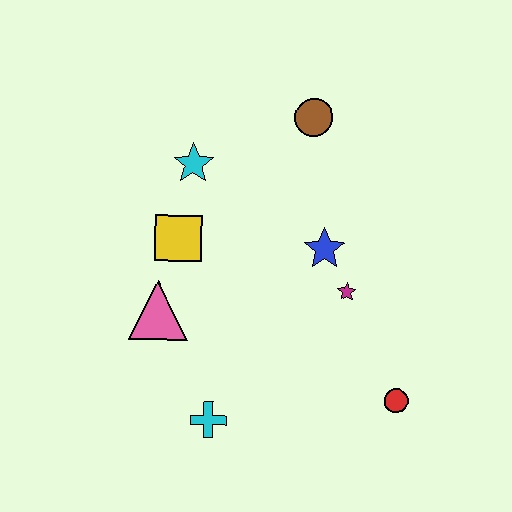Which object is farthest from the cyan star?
The red circle is farthest from the cyan star.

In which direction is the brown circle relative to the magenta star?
The brown circle is above the magenta star.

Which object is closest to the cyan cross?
The pink triangle is closest to the cyan cross.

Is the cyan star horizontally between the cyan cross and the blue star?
No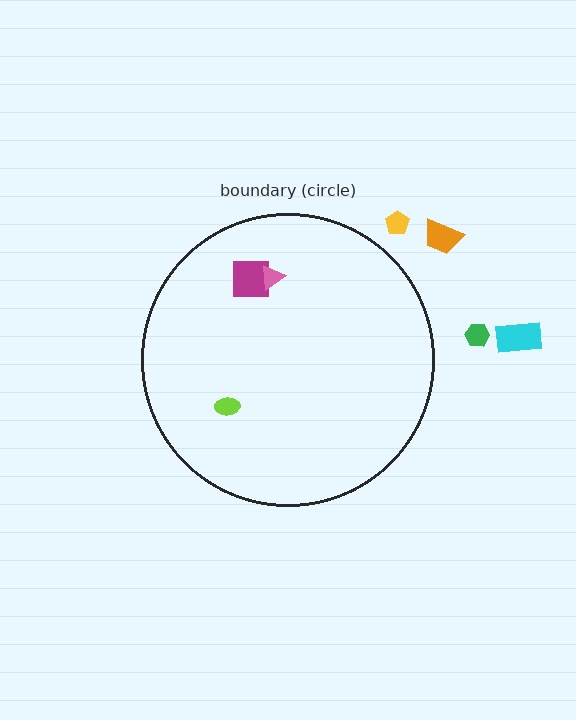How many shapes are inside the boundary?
3 inside, 4 outside.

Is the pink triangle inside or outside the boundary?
Inside.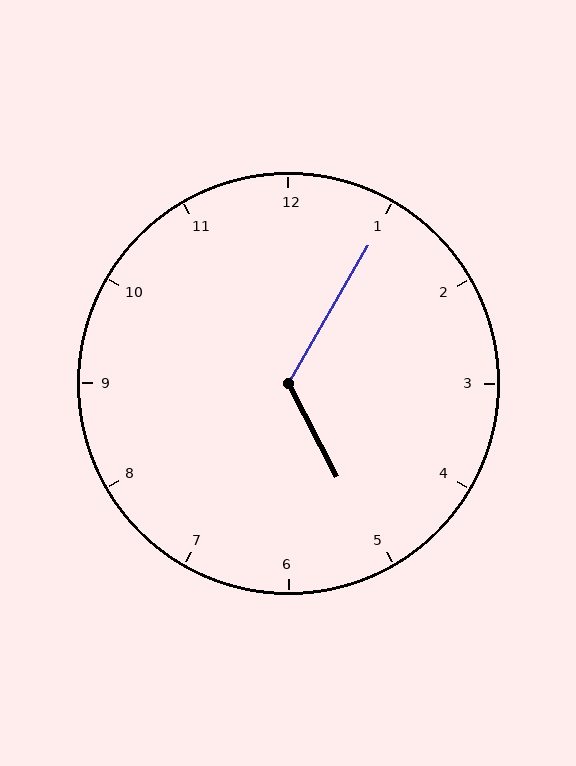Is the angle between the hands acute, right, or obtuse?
It is obtuse.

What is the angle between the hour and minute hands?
Approximately 122 degrees.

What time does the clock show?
5:05.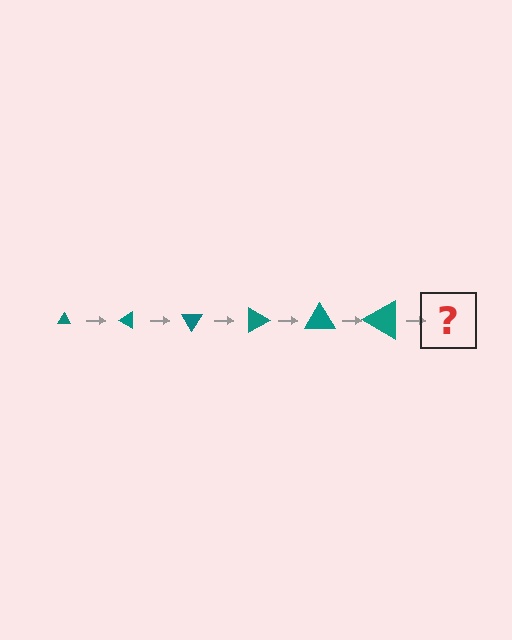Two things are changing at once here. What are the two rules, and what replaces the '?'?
The two rules are that the triangle grows larger each step and it rotates 30 degrees each step. The '?' should be a triangle, larger than the previous one and rotated 180 degrees from the start.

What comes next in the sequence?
The next element should be a triangle, larger than the previous one and rotated 180 degrees from the start.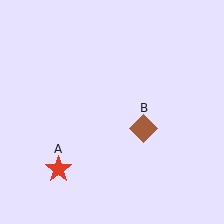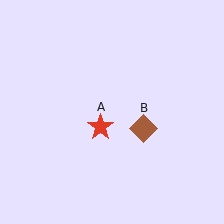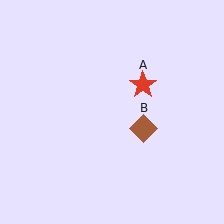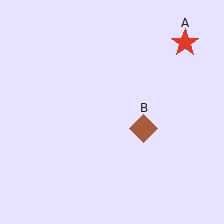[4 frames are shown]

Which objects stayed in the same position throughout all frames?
Brown diamond (object B) remained stationary.